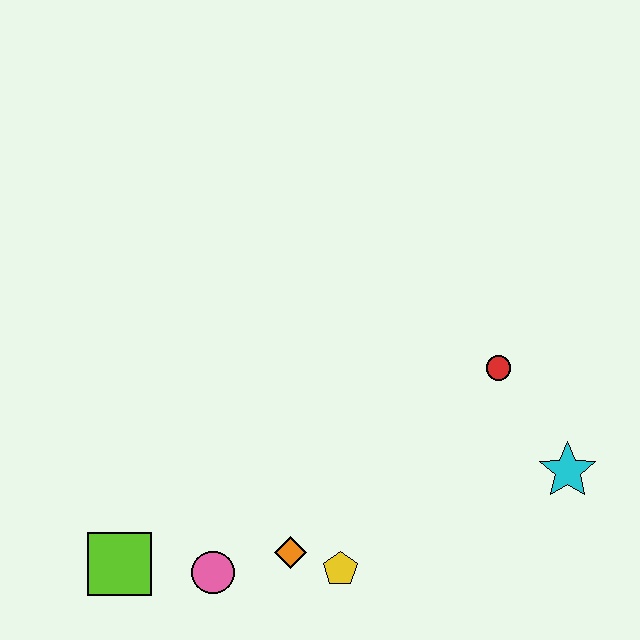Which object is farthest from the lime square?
The cyan star is farthest from the lime square.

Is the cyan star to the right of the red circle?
Yes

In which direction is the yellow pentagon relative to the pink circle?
The yellow pentagon is to the right of the pink circle.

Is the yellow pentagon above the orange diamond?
No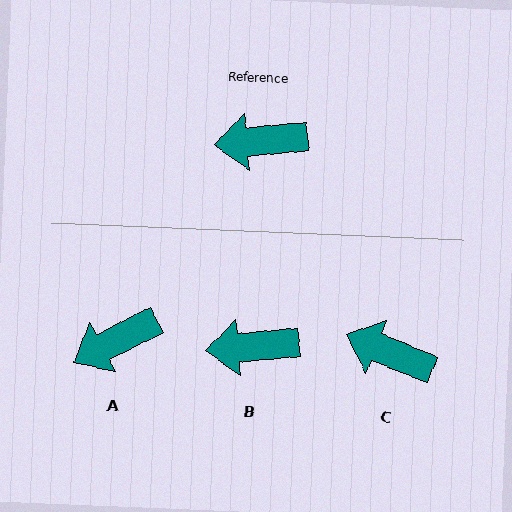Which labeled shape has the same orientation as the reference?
B.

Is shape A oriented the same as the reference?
No, it is off by about 22 degrees.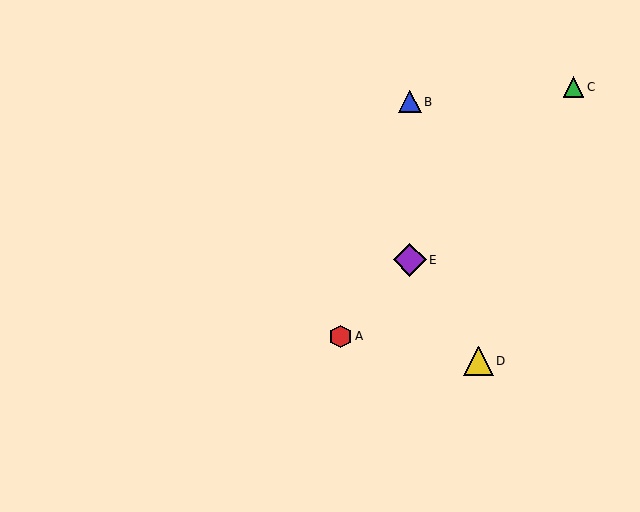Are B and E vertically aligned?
Yes, both are at x≈410.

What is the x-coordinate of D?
Object D is at x≈478.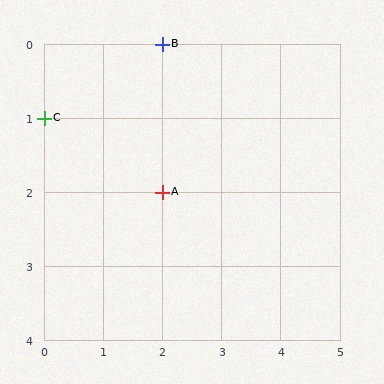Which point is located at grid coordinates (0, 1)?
Point C is at (0, 1).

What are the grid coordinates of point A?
Point A is at grid coordinates (2, 2).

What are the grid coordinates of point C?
Point C is at grid coordinates (0, 1).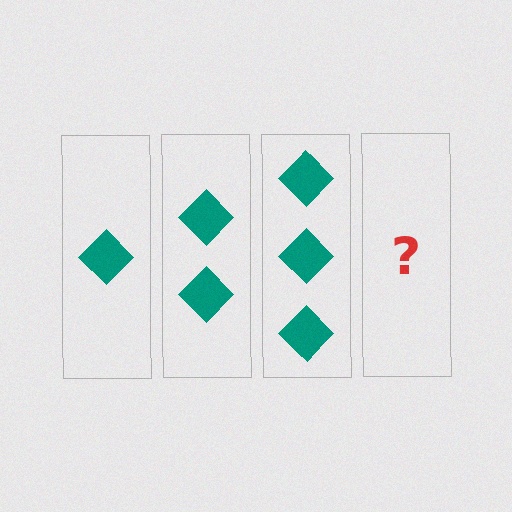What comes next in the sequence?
The next element should be 4 diamonds.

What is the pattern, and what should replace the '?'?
The pattern is that each step adds one more diamond. The '?' should be 4 diamonds.